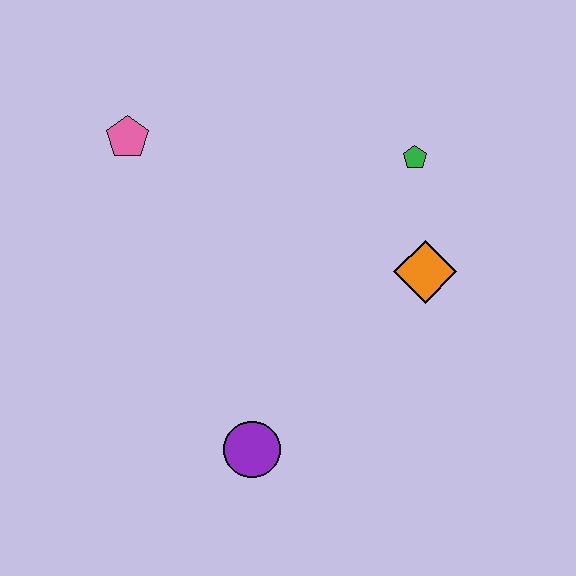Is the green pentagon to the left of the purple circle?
No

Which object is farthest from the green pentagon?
The purple circle is farthest from the green pentagon.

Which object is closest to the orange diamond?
The green pentagon is closest to the orange diamond.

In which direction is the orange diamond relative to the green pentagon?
The orange diamond is below the green pentagon.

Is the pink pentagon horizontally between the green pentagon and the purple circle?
No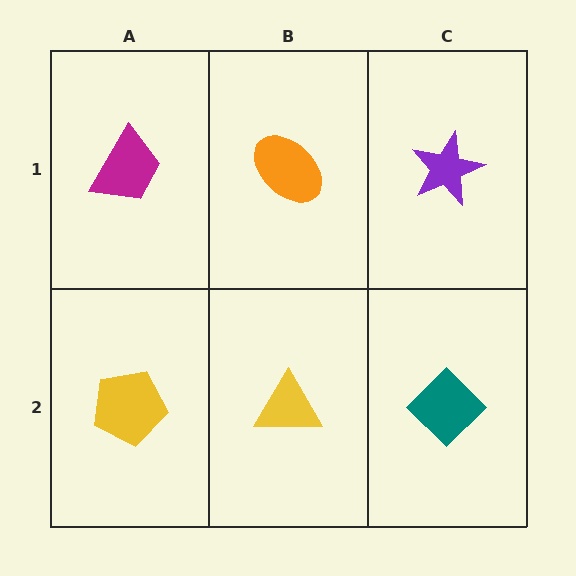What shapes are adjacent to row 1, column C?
A teal diamond (row 2, column C), an orange ellipse (row 1, column B).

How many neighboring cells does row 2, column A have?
2.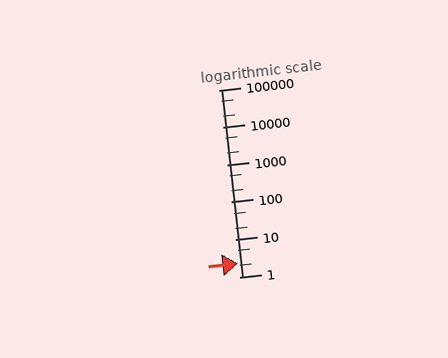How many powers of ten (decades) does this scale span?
The scale spans 5 decades, from 1 to 100000.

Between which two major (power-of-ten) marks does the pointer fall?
The pointer is between 1 and 10.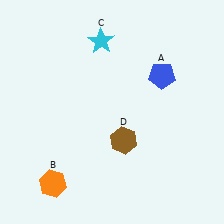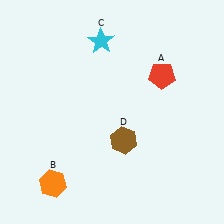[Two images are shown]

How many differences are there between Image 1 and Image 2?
There is 1 difference between the two images.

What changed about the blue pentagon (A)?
In Image 1, A is blue. In Image 2, it changed to red.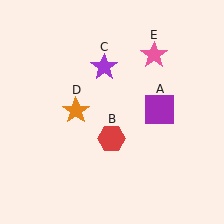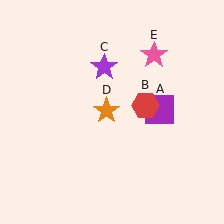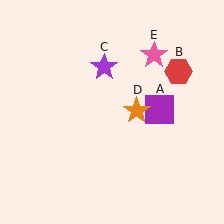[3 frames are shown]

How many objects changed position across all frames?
2 objects changed position: red hexagon (object B), orange star (object D).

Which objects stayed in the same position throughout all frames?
Purple square (object A) and purple star (object C) and pink star (object E) remained stationary.